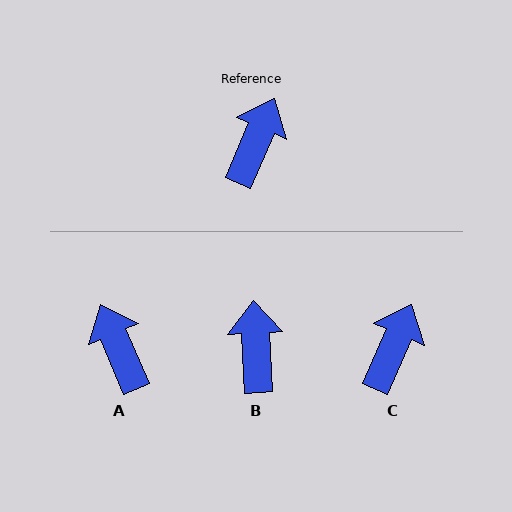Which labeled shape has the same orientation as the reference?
C.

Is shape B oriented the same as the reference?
No, it is off by about 27 degrees.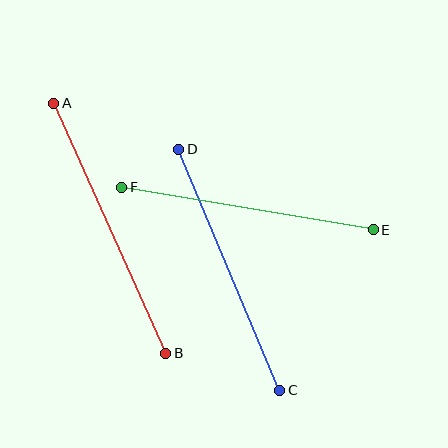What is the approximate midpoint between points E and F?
The midpoint is at approximately (247, 208) pixels.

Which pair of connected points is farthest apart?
Points A and B are farthest apart.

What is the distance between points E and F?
The distance is approximately 255 pixels.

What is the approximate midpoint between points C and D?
The midpoint is at approximately (229, 270) pixels.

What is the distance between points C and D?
The distance is approximately 261 pixels.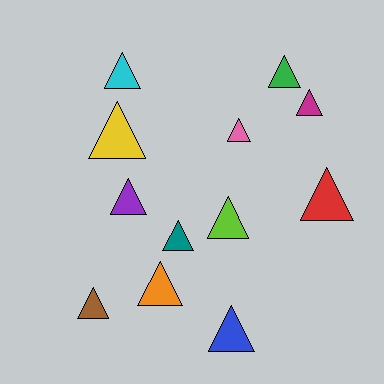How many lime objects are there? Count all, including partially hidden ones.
There is 1 lime object.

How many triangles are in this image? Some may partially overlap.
There are 12 triangles.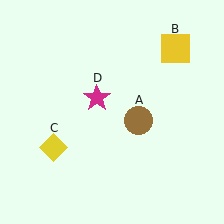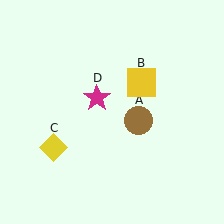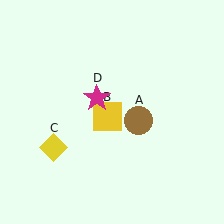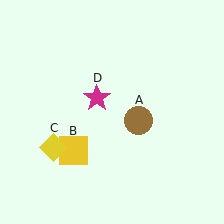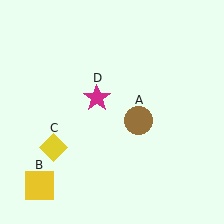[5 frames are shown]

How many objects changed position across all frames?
1 object changed position: yellow square (object B).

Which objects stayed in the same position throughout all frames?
Brown circle (object A) and yellow diamond (object C) and magenta star (object D) remained stationary.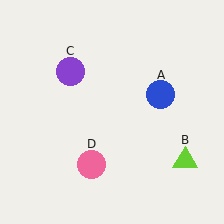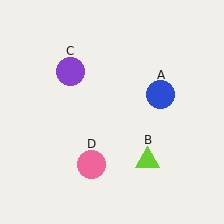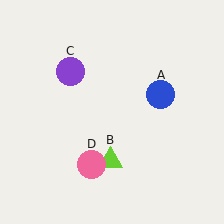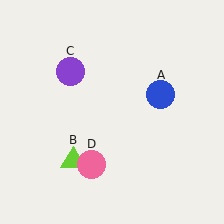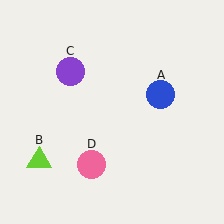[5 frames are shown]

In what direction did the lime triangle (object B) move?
The lime triangle (object B) moved left.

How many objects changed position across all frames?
1 object changed position: lime triangle (object B).